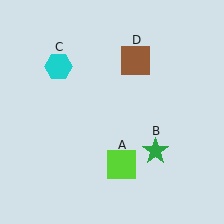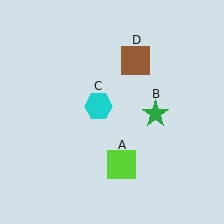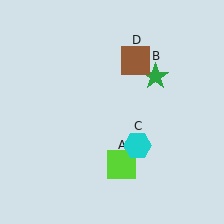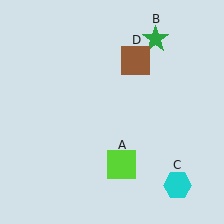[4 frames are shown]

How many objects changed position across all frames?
2 objects changed position: green star (object B), cyan hexagon (object C).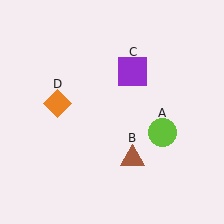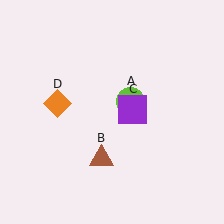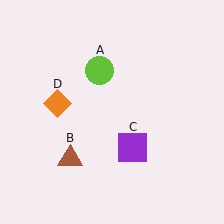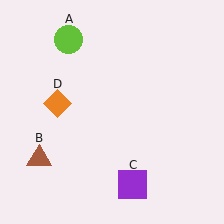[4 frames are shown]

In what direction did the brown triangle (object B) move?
The brown triangle (object B) moved left.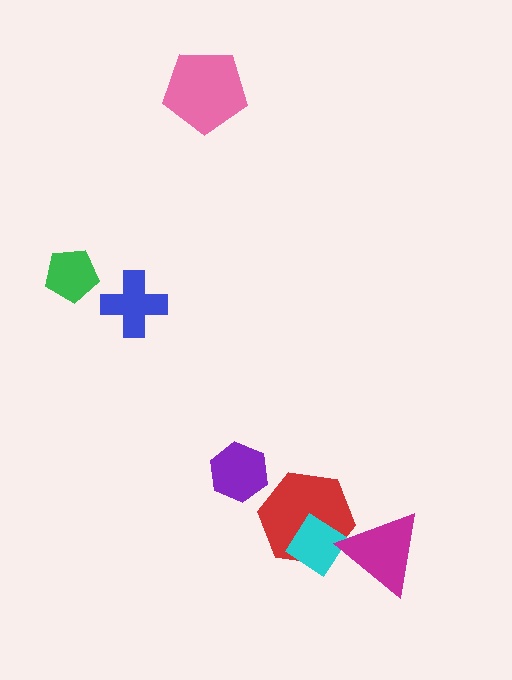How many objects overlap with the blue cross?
0 objects overlap with the blue cross.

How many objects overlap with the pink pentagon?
0 objects overlap with the pink pentagon.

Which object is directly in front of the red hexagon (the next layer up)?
The cyan diamond is directly in front of the red hexagon.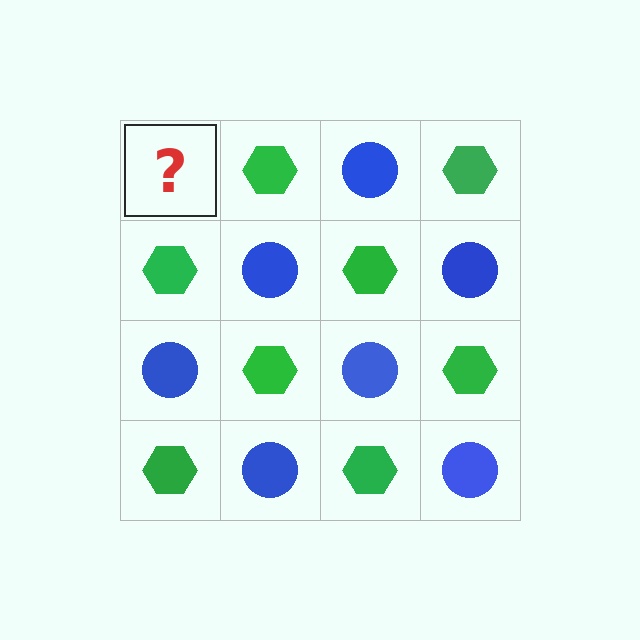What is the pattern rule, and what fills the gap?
The rule is that it alternates blue circle and green hexagon in a checkerboard pattern. The gap should be filled with a blue circle.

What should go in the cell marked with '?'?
The missing cell should contain a blue circle.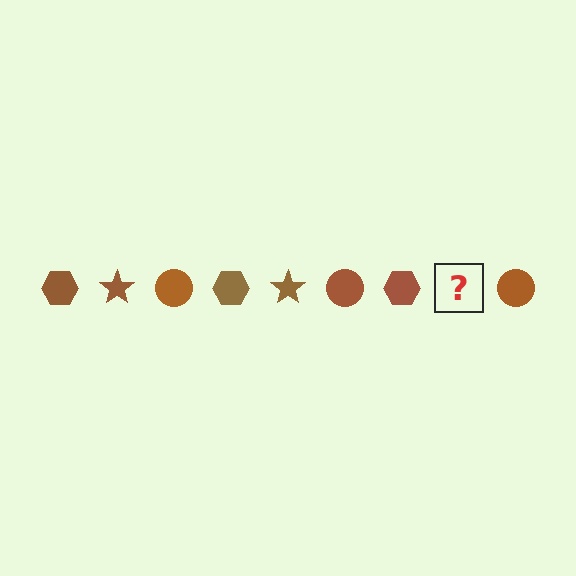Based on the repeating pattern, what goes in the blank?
The blank should be a brown star.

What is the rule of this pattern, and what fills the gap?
The rule is that the pattern cycles through hexagon, star, circle shapes in brown. The gap should be filled with a brown star.